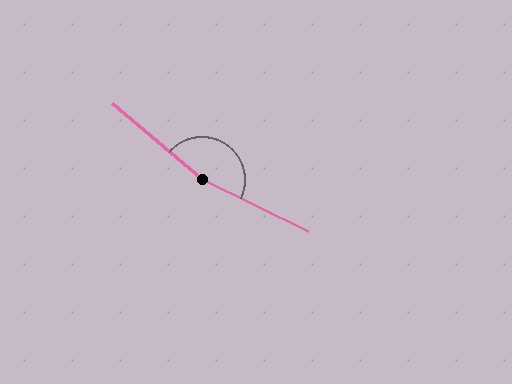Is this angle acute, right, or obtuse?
It is obtuse.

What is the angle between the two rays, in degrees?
Approximately 166 degrees.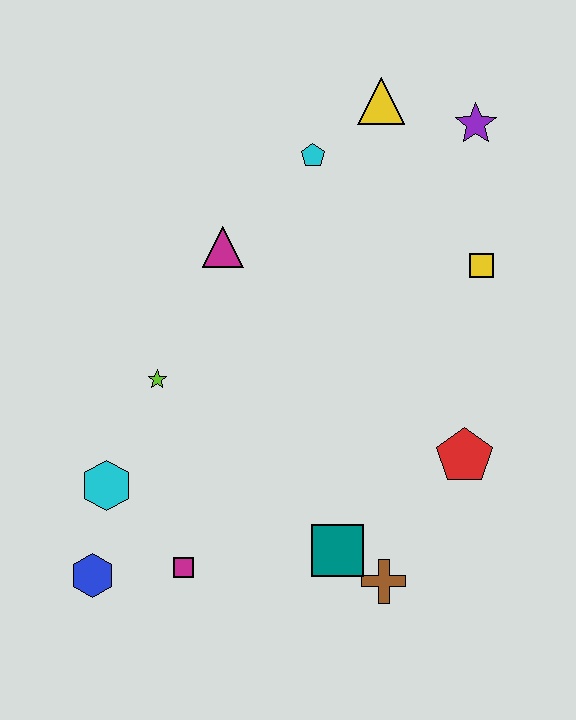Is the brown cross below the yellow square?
Yes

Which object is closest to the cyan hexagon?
The blue hexagon is closest to the cyan hexagon.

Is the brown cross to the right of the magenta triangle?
Yes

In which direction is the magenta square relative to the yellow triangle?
The magenta square is below the yellow triangle.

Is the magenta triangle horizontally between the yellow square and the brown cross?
No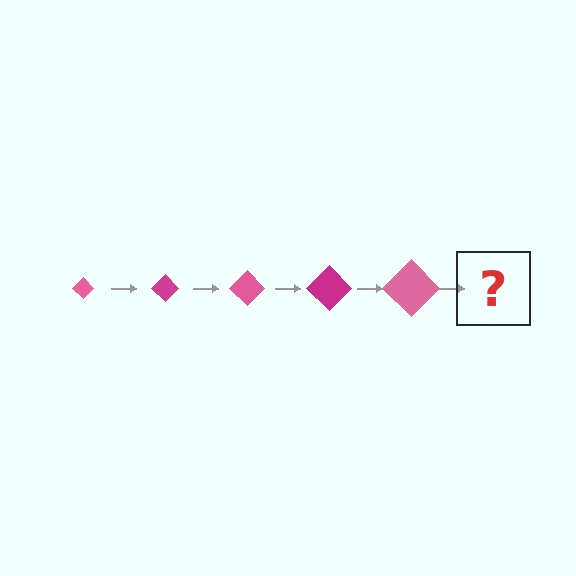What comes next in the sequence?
The next element should be a magenta diamond, larger than the previous one.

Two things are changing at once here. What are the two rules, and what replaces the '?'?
The two rules are that the diamond grows larger each step and the color cycles through pink and magenta. The '?' should be a magenta diamond, larger than the previous one.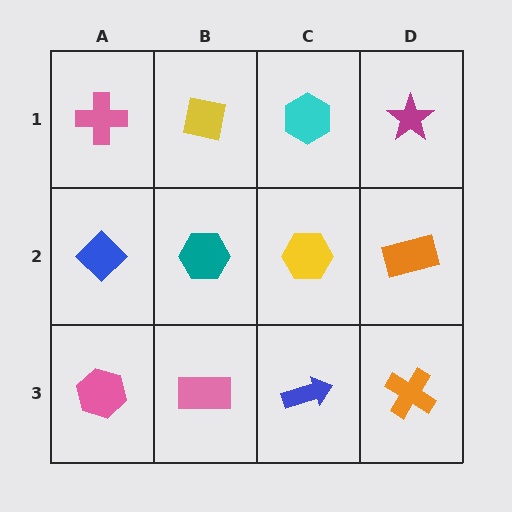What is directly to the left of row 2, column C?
A teal hexagon.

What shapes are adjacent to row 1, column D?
An orange rectangle (row 2, column D), a cyan hexagon (row 1, column C).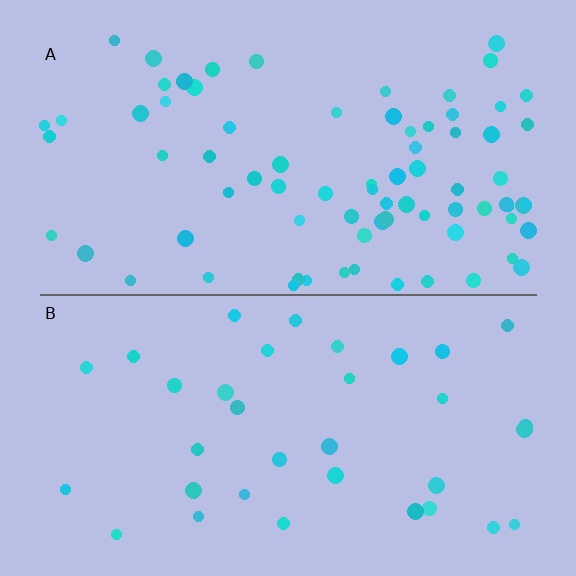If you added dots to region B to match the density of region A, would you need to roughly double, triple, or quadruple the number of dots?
Approximately double.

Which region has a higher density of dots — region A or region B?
A (the top).